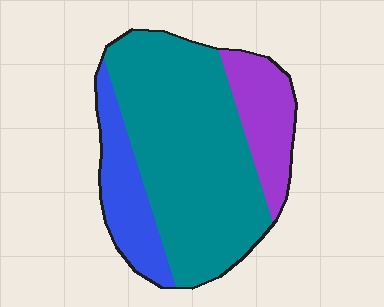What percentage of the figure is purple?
Purple takes up about one sixth (1/6) of the figure.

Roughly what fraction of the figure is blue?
Blue takes up about one fifth (1/5) of the figure.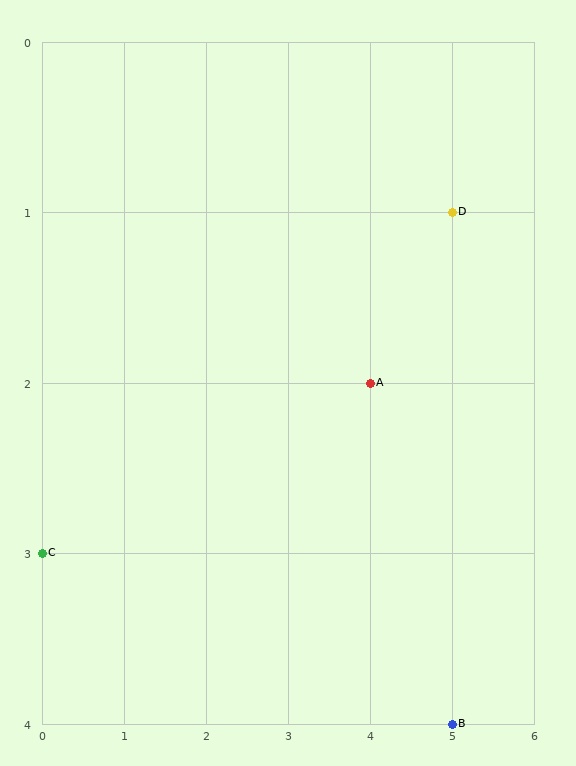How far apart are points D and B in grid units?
Points D and B are 3 rows apart.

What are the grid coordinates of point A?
Point A is at grid coordinates (4, 2).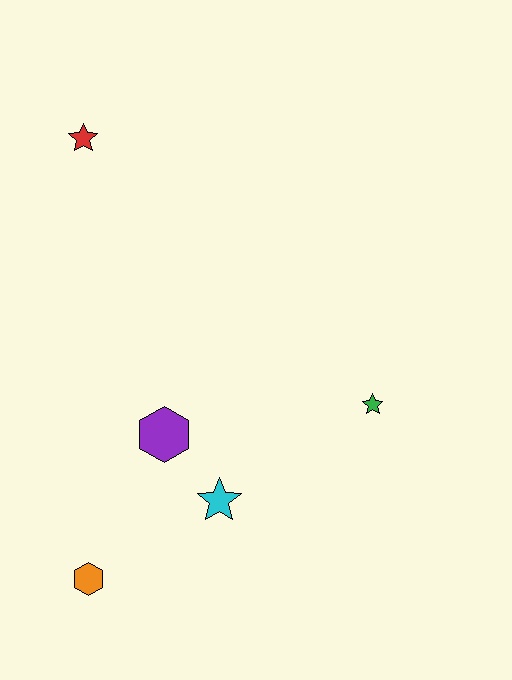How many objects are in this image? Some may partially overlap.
There are 5 objects.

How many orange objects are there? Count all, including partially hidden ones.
There is 1 orange object.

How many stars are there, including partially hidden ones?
There are 3 stars.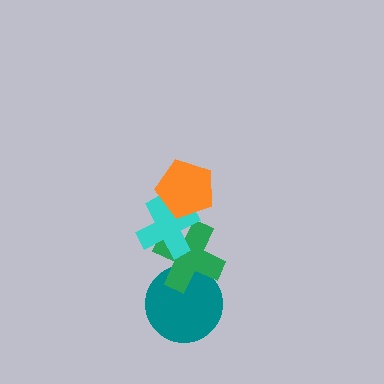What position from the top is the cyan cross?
The cyan cross is 2nd from the top.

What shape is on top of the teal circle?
The green cross is on top of the teal circle.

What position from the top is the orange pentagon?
The orange pentagon is 1st from the top.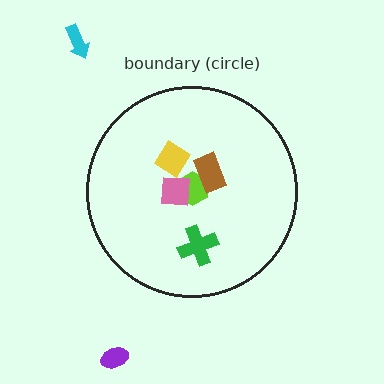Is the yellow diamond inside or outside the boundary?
Inside.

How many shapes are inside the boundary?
5 inside, 2 outside.